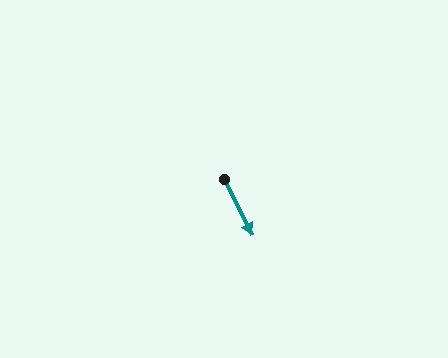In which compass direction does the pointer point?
Southeast.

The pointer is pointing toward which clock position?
Roughly 5 o'clock.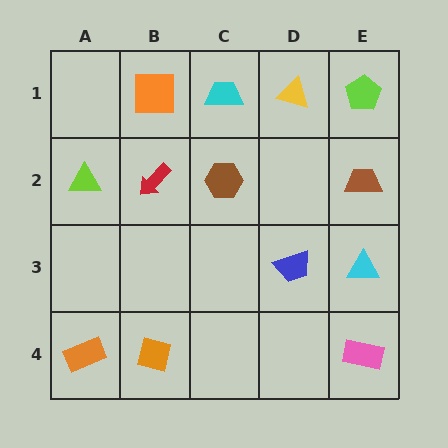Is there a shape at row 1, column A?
No, that cell is empty.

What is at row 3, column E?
A cyan triangle.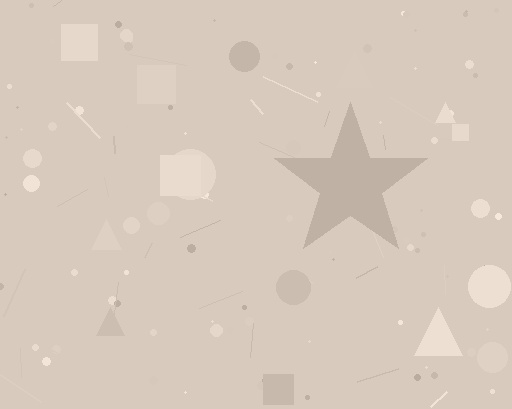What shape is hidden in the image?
A star is hidden in the image.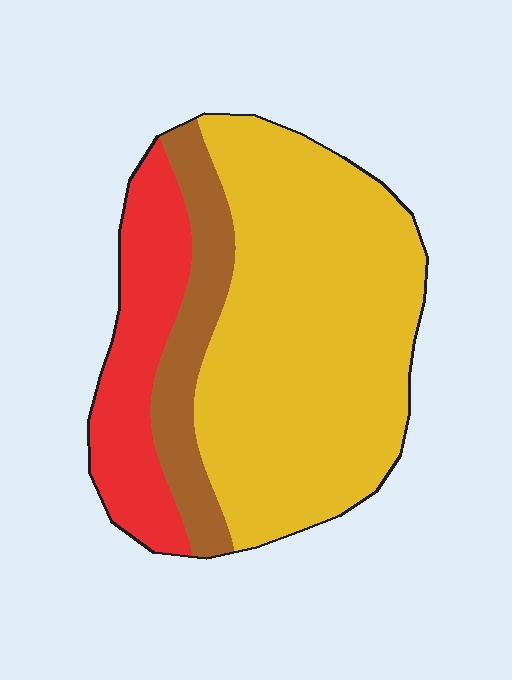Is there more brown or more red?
Red.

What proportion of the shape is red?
Red takes up less than a quarter of the shape.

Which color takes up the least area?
Brown, at roughly 15%.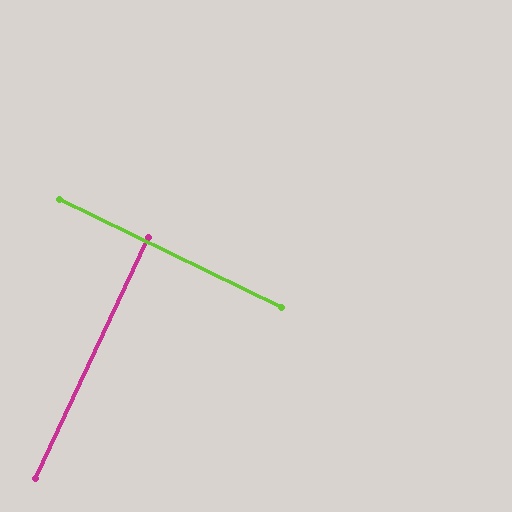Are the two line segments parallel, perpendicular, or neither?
Perpendicular — they meet at approximately 89°.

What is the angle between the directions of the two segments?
Approximately 89 degrees.